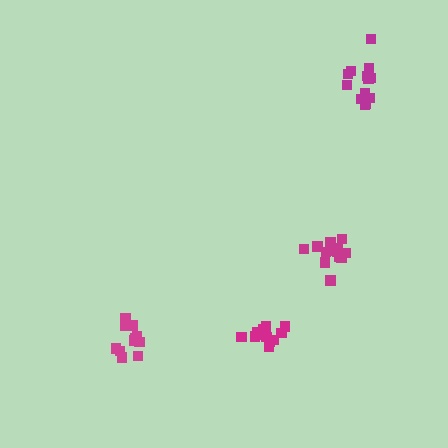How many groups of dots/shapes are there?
There are 4 groups.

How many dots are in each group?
Group 1: 13 dots, Group 2: 13 dots, Group 3: 12 dots, Group 4: 11 dots (49 total).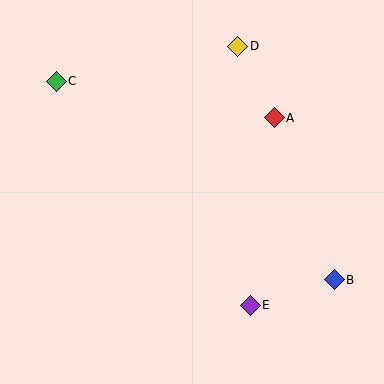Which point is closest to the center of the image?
Point A at (274, 118) is closest to the center.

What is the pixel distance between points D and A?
The distance between D and A is 80 pixels.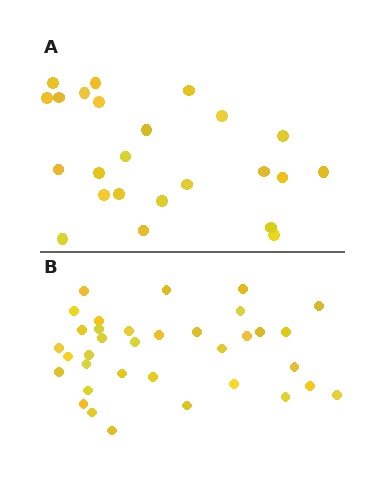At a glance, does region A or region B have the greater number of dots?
Region B (the bottom region) has more dots.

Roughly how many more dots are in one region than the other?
Region B has roughly 12 or so more dots than region A.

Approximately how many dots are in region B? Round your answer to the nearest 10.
About 40 dots. (The exact count is 35, which rounds to 40.)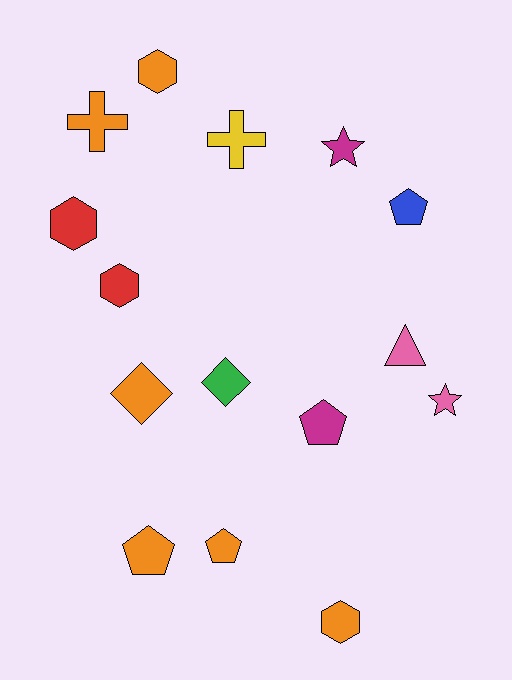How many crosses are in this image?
There are 2 crosses.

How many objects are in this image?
There are 15 objects.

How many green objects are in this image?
There is 1 green object.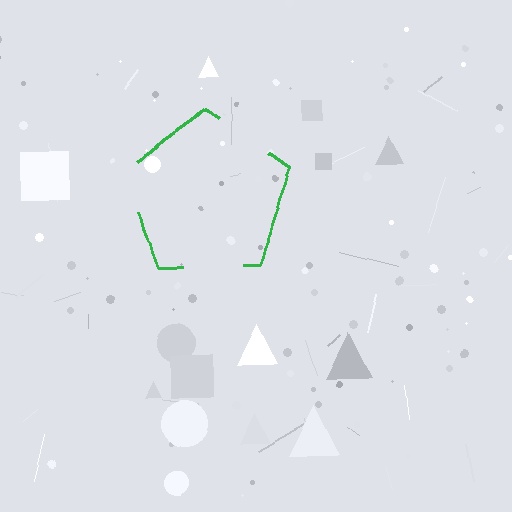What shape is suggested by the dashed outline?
The dashed outline suggests a pentagon.